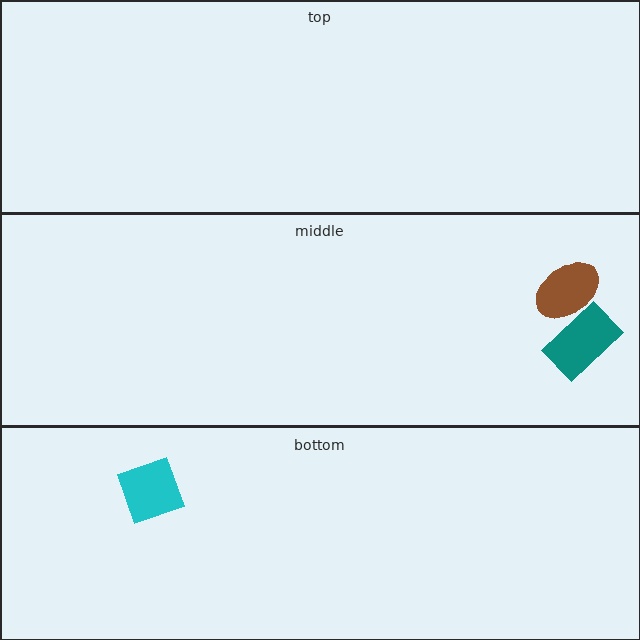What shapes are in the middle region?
The brown ellipse, the teal rectangle.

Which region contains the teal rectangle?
The middle region.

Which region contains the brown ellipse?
The middle region.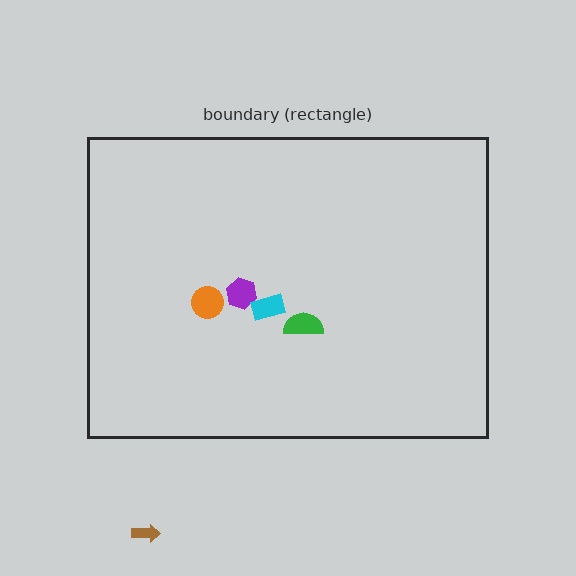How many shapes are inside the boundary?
4 inside, 1 outside.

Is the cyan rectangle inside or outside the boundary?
Inside.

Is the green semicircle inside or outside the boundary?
Inside.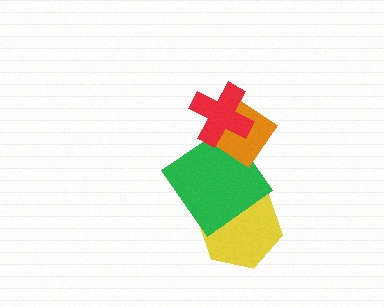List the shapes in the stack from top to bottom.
From top to bottom: the red cross, the orange diamond, the green diamond, the yellow hexagon.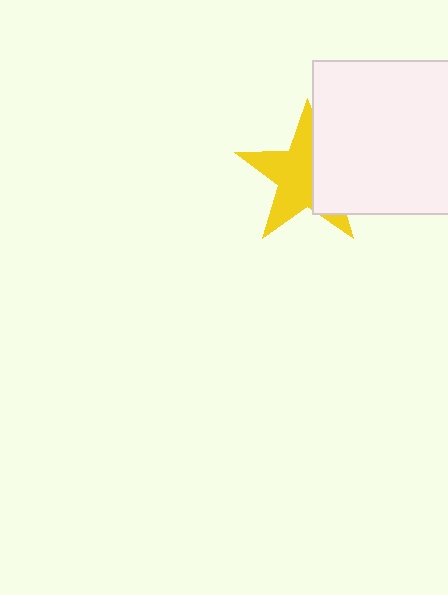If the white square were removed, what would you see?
You would see the complete yellow star.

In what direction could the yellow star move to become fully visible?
The yellow star could move left. That would shift it out from behind the white square entirely.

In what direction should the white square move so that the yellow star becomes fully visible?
The white square should move right. That is the shortest direction to clear the overlap and leave the yellow star fully visible.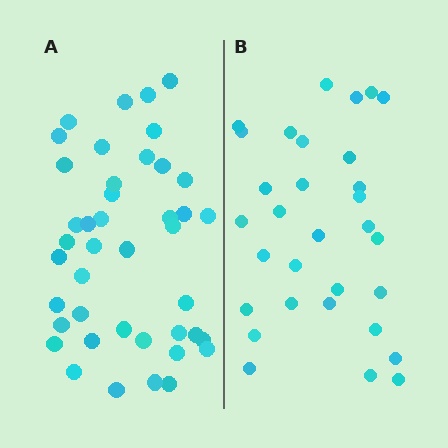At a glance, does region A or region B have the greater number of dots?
Region A (the left region) has more dots.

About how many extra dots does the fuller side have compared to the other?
Region A has roughly 12 or so more dots than region B.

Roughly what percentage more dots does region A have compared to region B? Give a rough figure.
About 35% more.